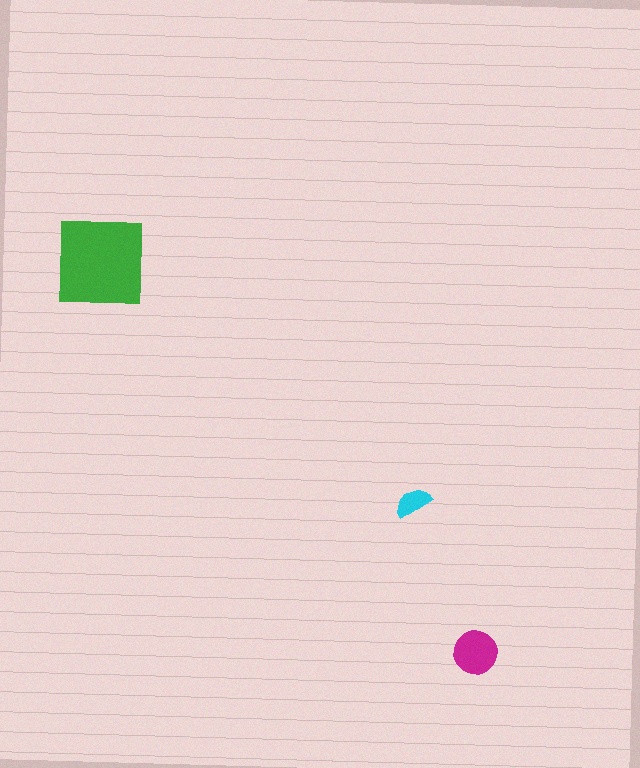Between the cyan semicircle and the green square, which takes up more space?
The green square.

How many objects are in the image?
There are 3 objects in the image.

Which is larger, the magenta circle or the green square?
The green square.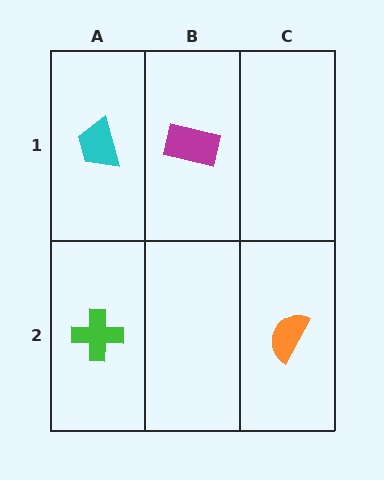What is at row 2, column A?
A green cross.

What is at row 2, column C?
An orange semicircle.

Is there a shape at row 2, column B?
No, that cell is empty.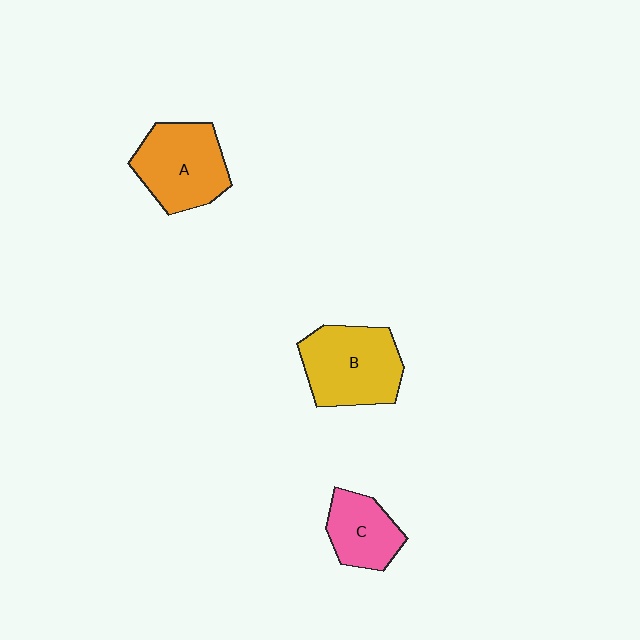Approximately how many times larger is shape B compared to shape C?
Approximately 1.6 times.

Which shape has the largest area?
Shape B (yellow).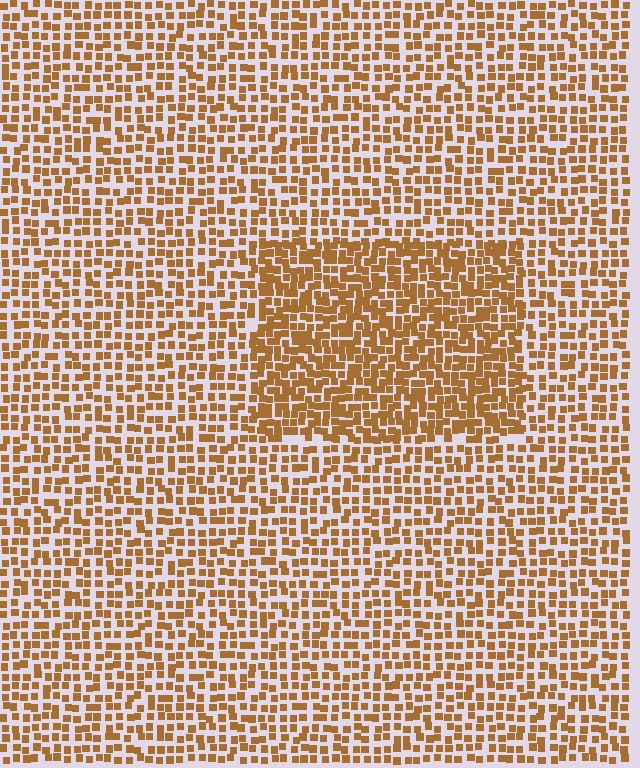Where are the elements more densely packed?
The elements are more densely packed inside the rectangle boundary.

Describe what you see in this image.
The image contains small brown elements arranged at two different densities. A rectangle-shaped region is visible where the elements are more densely packed than the surrounding area.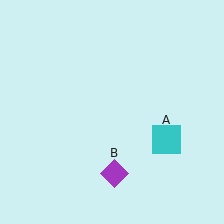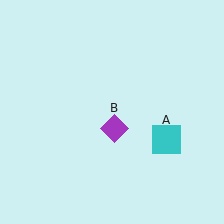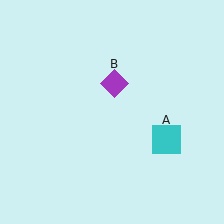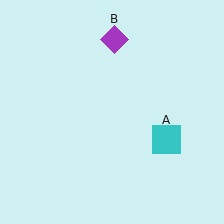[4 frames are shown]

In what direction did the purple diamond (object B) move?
The purple diamond (object B) moved up.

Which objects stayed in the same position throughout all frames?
Cyan square (object A) remained stationary.